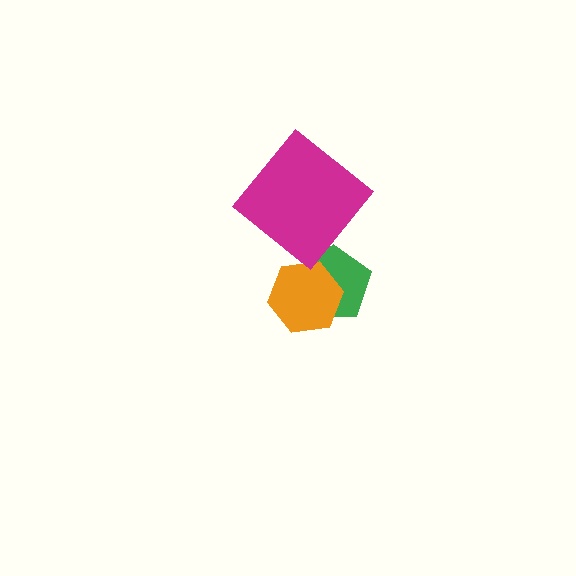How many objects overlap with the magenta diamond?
0 objects overlap with the magenta diamond.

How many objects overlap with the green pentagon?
1 object overlaps with the green pentagon.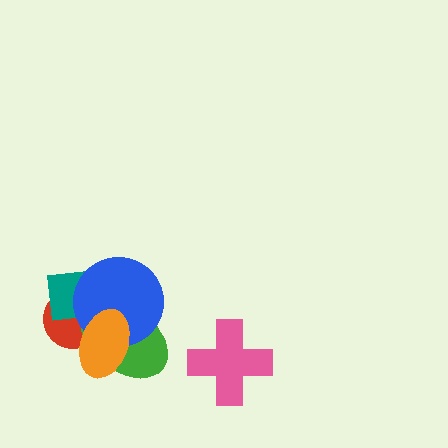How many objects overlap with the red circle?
4 objects overlap with the red circle.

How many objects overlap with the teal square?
4 objects overlap with the teal square.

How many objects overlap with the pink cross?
0 objects overlap with the pink cross.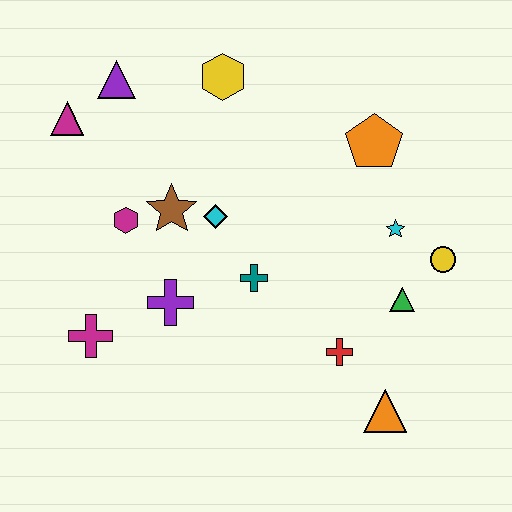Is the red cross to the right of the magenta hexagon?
Yes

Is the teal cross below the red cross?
No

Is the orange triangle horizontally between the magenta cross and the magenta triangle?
No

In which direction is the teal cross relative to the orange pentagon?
The teal cross is below the orange pentagon.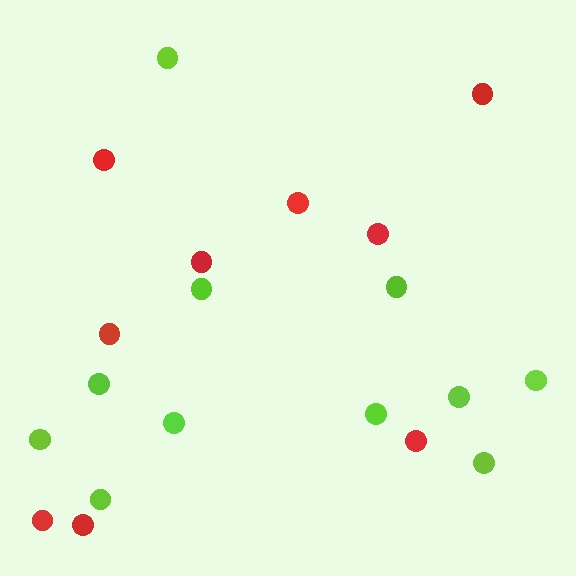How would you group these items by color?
There are 2 groups: one group of lime circles (11) and one group of red circles (9).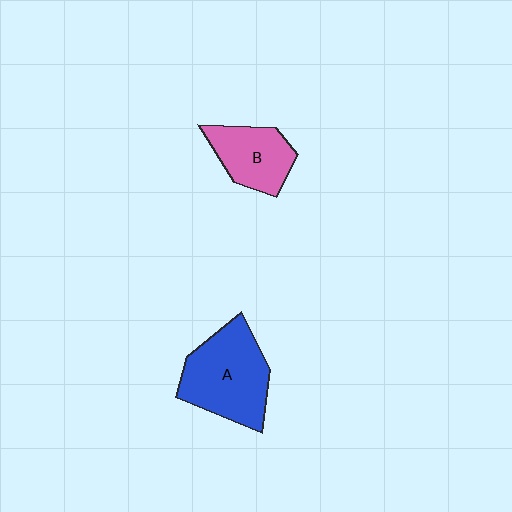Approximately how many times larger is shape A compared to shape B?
Approximately 1.6 times.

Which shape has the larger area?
Shape A (blue).